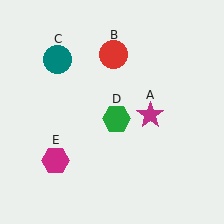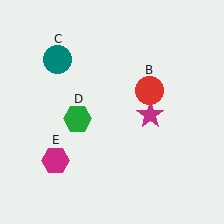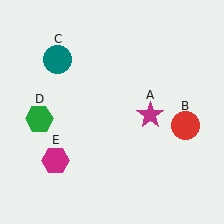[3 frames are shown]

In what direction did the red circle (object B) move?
The red circle (object B) moved down and to the right.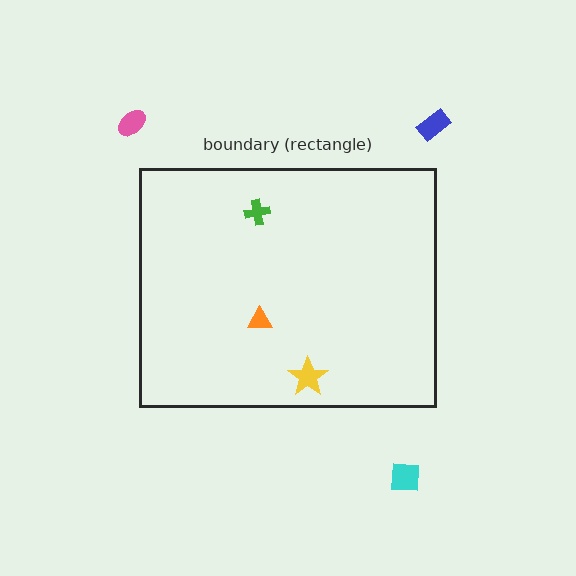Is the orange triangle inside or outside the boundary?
Inside.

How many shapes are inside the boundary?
3 inside, 3 outside.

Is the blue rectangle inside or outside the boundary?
Outside.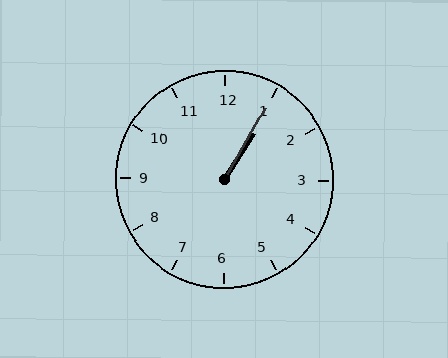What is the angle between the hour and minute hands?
Approximately 2 degrees.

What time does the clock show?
1:05.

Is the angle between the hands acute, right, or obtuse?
It is acute.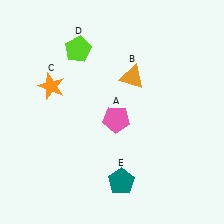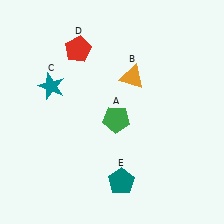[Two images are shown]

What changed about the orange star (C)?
In Image 1, C is orange. In Image 2, it changed to teal.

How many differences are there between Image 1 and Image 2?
There are 3 differences between the two images.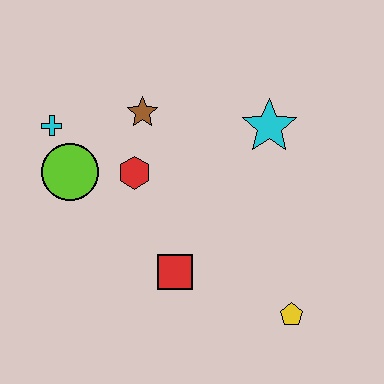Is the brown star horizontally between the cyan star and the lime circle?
Yes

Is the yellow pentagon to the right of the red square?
Yes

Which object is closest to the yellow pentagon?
The red square is closest to the yellow pentagon.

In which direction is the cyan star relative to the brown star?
The cyan star is to the right of the brown star.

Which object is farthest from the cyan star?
The cyan cross is farthest from the cyan star.